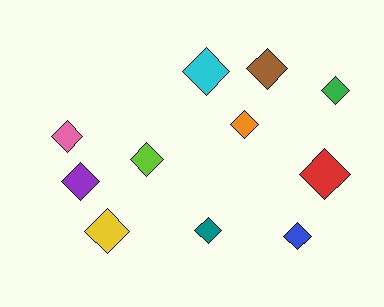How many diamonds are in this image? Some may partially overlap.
There are 11 diamonds.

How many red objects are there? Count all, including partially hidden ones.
There is 1 red object.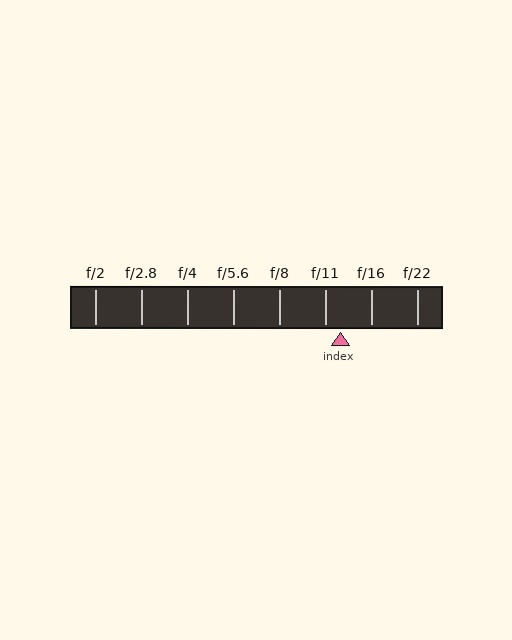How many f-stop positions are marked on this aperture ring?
There are 8 f-stop positions marked.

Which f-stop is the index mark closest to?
The index mark is closest to f/11.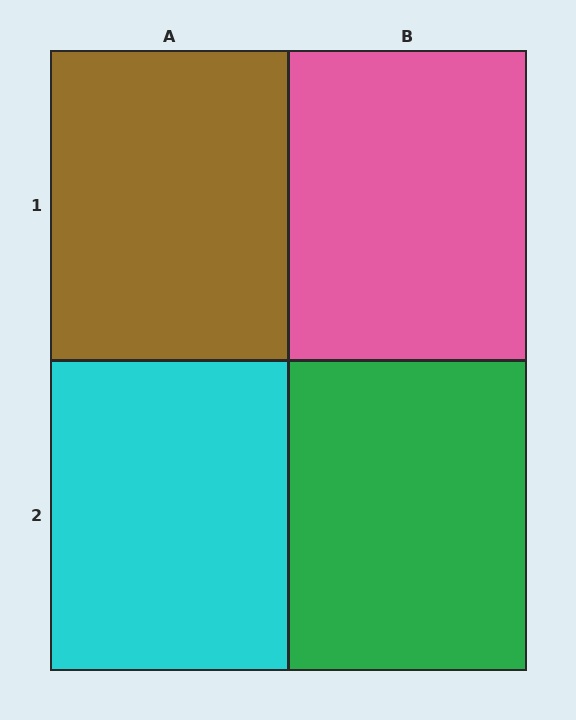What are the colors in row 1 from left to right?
Brown, pink.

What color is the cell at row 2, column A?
Cyan.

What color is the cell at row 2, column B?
Green.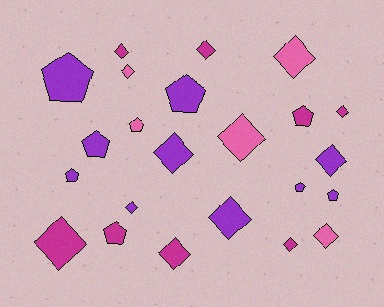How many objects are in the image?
There are 23 objects.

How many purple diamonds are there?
There are 4 purple diamonds.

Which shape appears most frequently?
Diamond, with 14 objects.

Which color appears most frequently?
Purple, with 10 objects.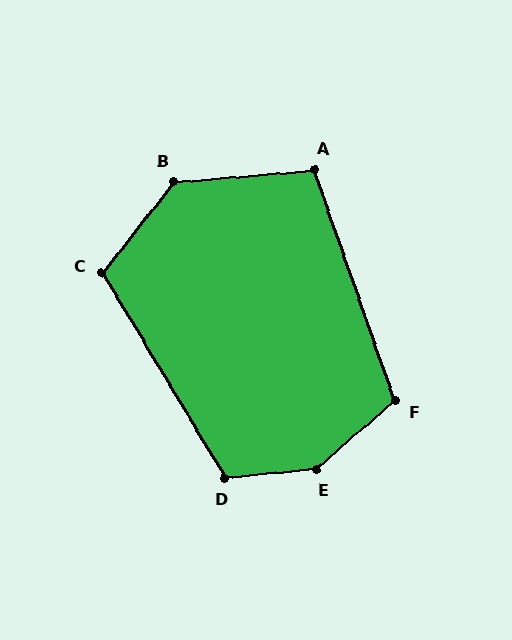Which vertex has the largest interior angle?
E, at approximately 144 degrees.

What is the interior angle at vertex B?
Approximately 133 degrees (obtuse).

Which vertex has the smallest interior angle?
A, at approximately 105 degrees.